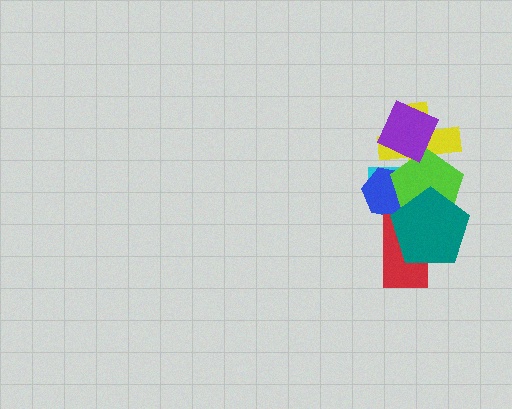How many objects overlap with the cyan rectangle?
5 objects overlap with the cyan rectangle.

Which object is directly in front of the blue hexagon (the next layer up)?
The lime pentagon is directly in front of the blue hexagon.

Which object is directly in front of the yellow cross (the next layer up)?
The blue hexagon is directly in front of the yellow cross.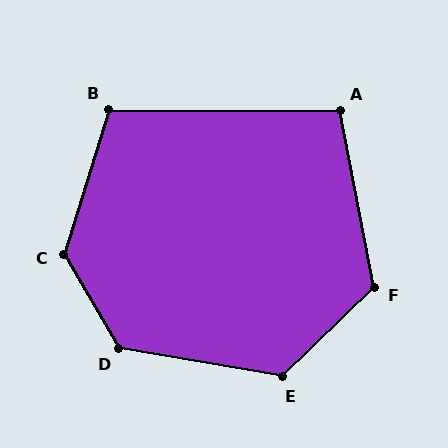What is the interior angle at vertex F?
Approximately 123 degrees (obtuse).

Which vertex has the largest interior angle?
C, at approximately 133 degrees.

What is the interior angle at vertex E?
Approximately 126 degrees (obtuse).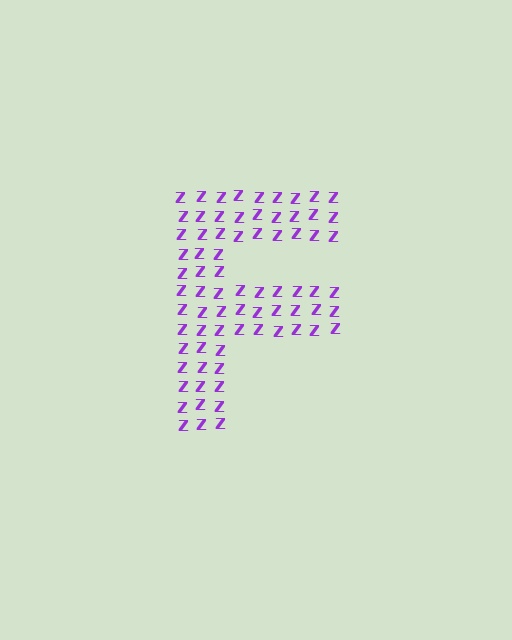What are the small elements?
The small elements are letter Z's.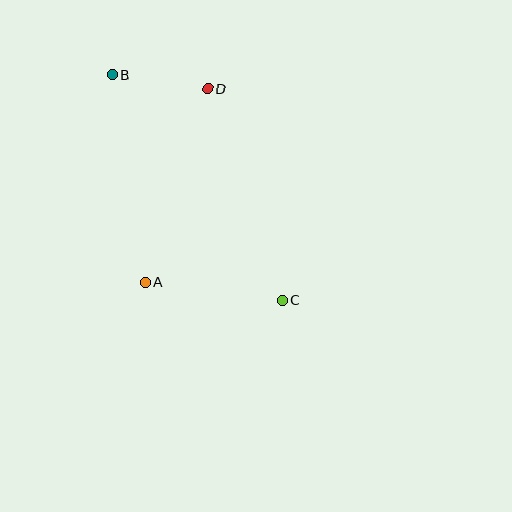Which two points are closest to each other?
Points B and D are closest to each other.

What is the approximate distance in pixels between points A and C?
The distance between A and C is approximately 138 pixels.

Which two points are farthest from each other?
Points B and C are farthest from each other.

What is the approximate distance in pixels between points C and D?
The distance between C and D is approximately 225 pixels.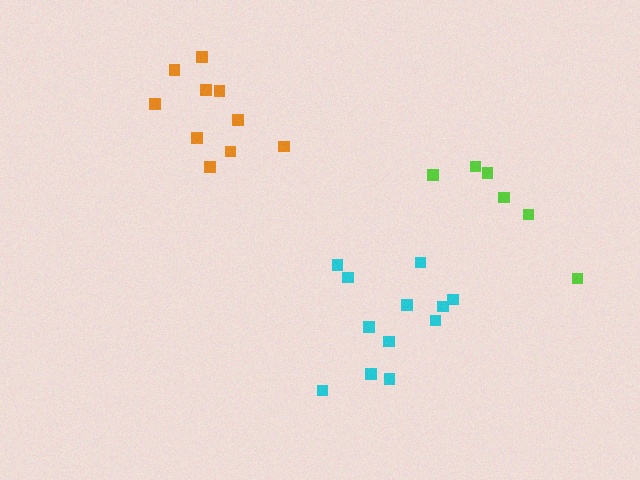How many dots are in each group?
Group 1: 12 dots, Group 2: 6 dots, Group 3: 10 dots (28 total).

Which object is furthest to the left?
The orange cluster is leftmost.